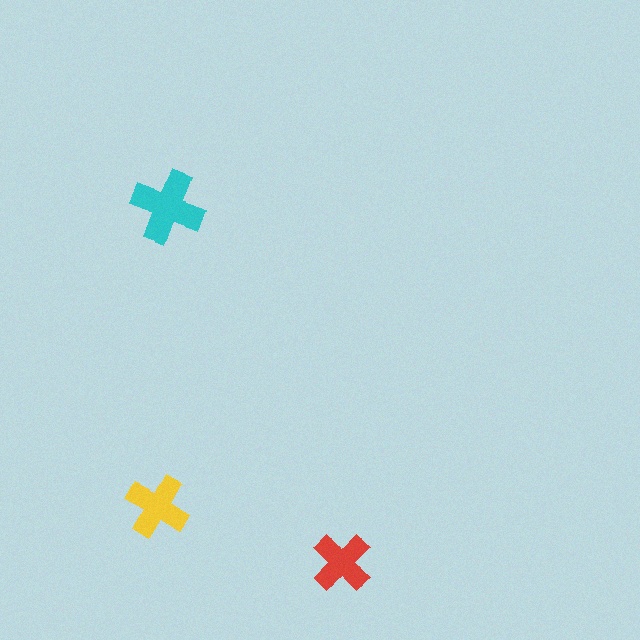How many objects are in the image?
There are 3 objects in the image.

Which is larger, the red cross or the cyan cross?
The cyan one.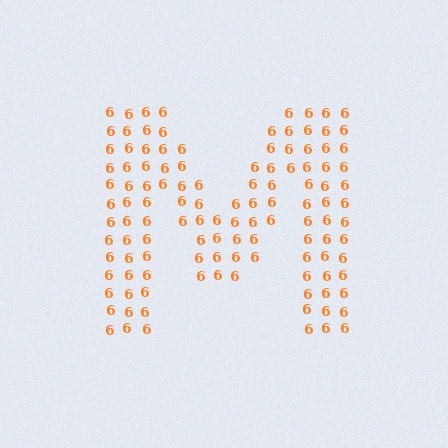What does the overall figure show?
The overall figure shows the letter M.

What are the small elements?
The small elements are digit 6's.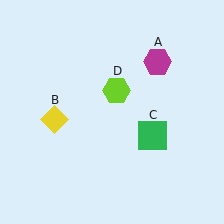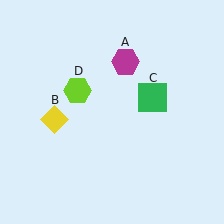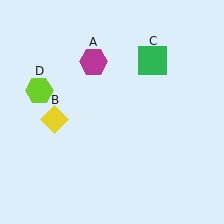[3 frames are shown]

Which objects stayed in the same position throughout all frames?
Yellow diamond (object B) remained stationary.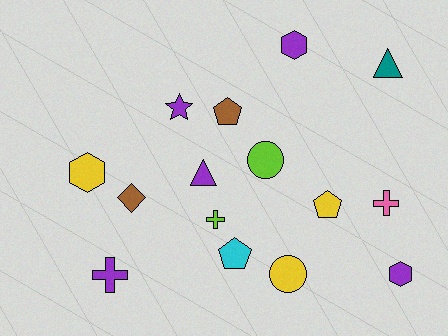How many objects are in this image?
There are 15 objects.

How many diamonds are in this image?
There is 1 diamond.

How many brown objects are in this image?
There are 2 brown objects.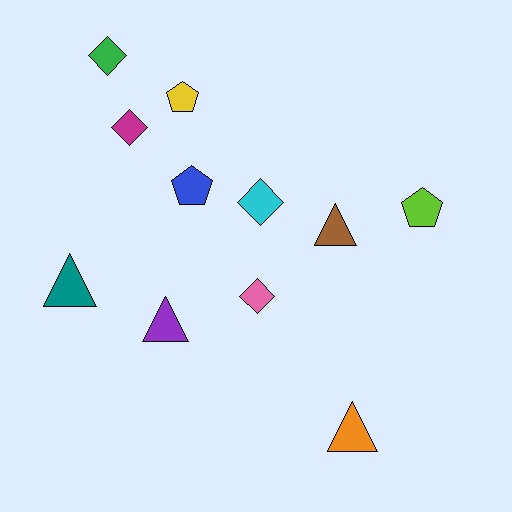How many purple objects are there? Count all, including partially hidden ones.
There is 1 purple object.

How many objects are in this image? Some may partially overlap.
There are 11 objects.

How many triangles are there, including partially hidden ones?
There are 4 triangles.